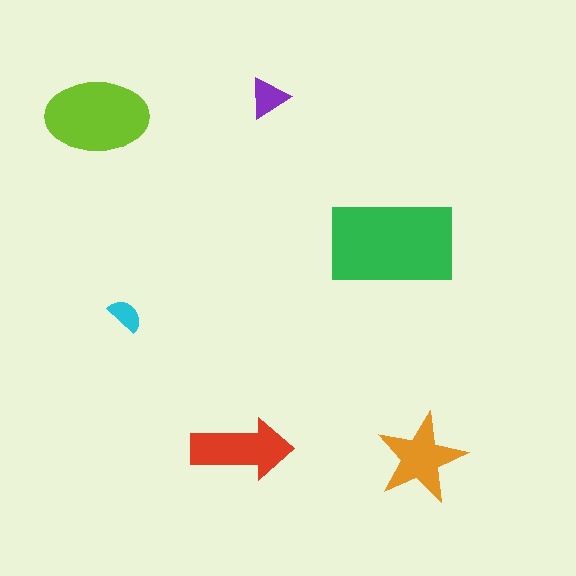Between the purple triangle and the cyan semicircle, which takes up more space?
The purple triangle.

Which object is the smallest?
The cyan semicircle.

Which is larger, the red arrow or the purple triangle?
The red arrow.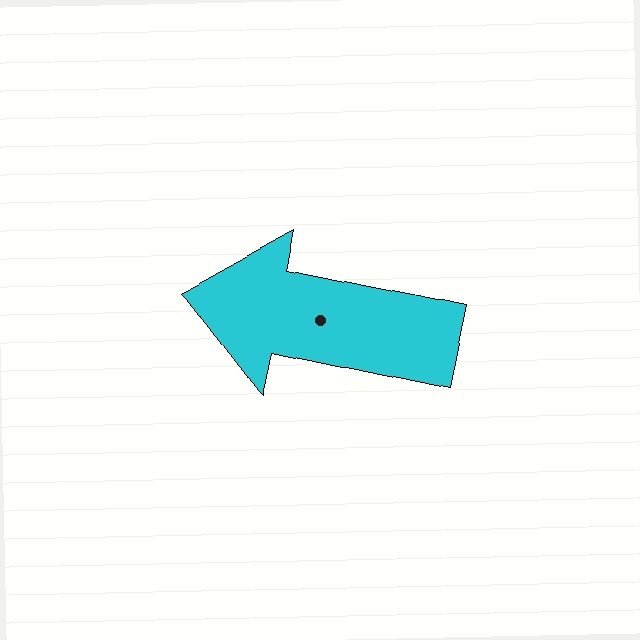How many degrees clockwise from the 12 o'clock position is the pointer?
Approximately 282 degrees.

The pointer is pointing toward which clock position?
Roughly 9 o'clock.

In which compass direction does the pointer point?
West.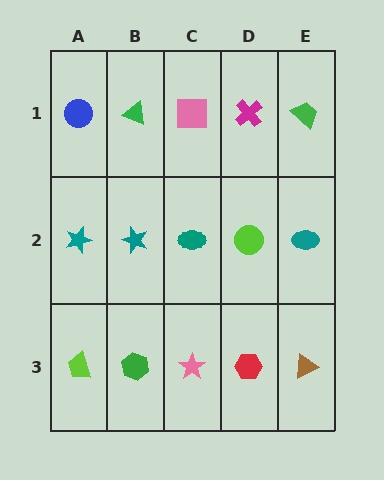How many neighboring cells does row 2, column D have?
4.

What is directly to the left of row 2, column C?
A teal star.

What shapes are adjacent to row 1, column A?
A teal star (row 2, column A), a green triangle (row 1, column B).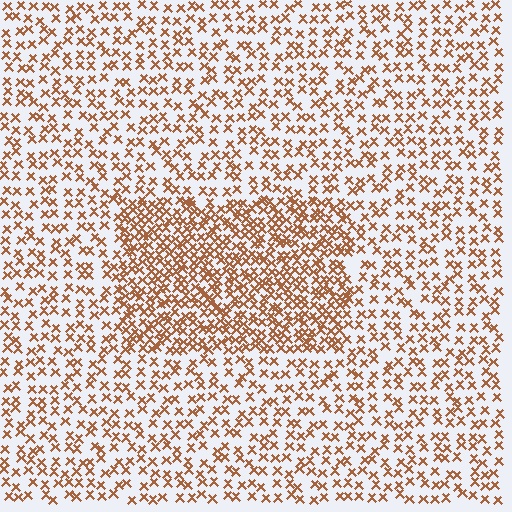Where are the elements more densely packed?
The elements are more densely packed inside the rectangle boundary.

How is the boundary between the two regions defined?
The boundary is defined by a change in element density (approximately 2.0x ratio). All elements are the same color, size, and shape.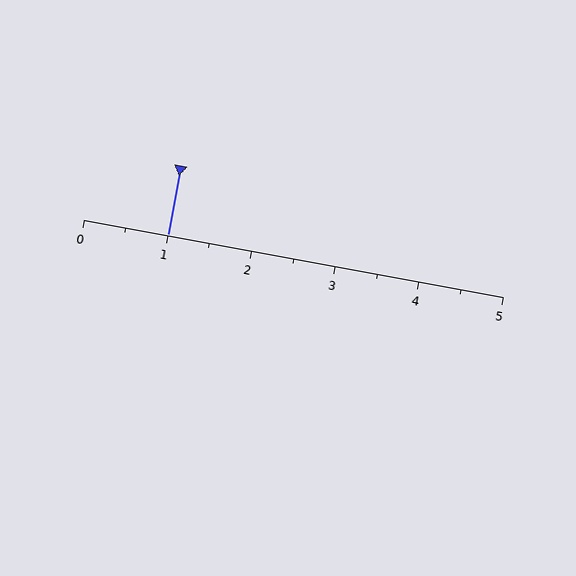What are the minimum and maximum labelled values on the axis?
The axis runs from 0 to 5.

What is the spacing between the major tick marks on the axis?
The major ticks are spaced 1 apart.